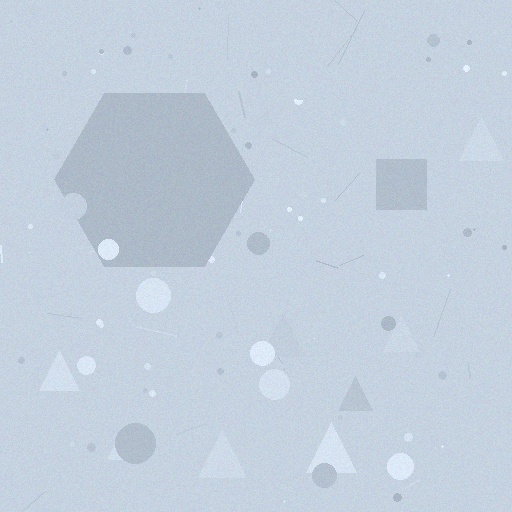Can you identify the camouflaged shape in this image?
The camouflaged shape is a hexagon.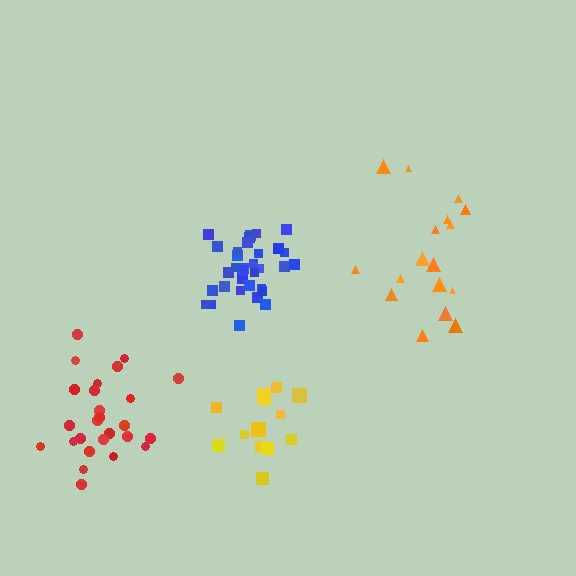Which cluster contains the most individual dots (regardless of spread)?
Blue (35).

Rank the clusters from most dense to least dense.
blue, red, yellow, orange.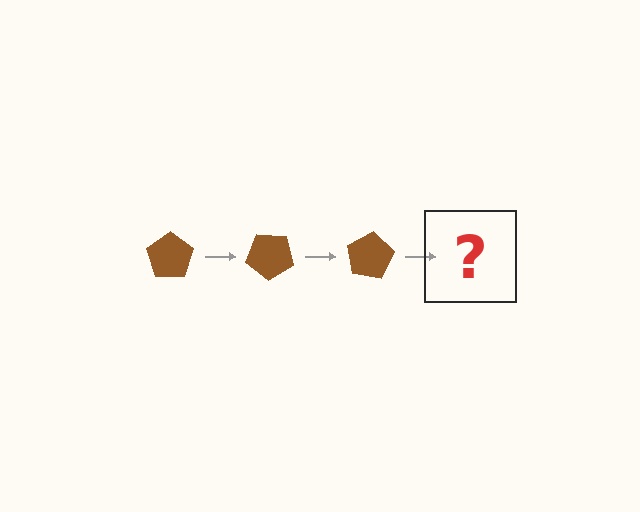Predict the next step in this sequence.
The next step is a brown pentagon rotated 120 degrees.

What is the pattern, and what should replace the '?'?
The pattern is that the pentagon rotates 40 degrees each step. The '?' should be a brown pentagon rotated 120 degrees.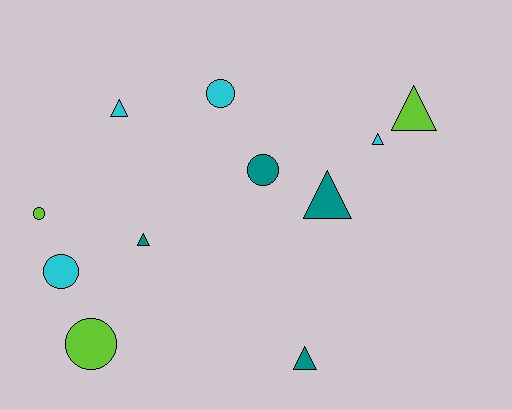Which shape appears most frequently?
Triangle, with 6 objects.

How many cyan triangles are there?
There are 2 cyan triangles.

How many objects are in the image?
There are 11 objects.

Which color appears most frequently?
Teal, with 4 objects.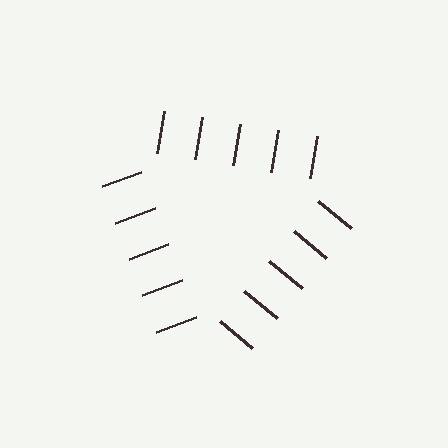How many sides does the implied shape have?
3 sides — the line-ends trace a triangle.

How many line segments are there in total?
15 — 5 along each of the 3 edges.